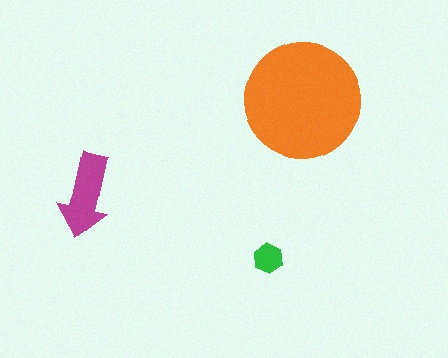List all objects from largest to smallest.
The orange circle, the magenta arrow, the green hexagon.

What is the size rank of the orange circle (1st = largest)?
1st.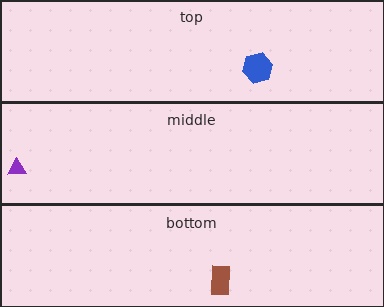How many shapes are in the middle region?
1.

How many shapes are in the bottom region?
1.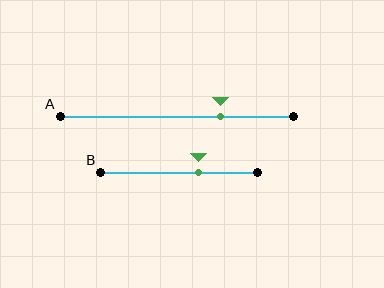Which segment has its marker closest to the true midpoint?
Segment B has its marker closest to the true midpoint.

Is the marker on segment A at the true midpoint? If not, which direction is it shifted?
No, the marker on segment A is shifted to the right by about 19% of the segment length.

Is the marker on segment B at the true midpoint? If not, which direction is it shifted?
No, the marker on segment B is shifted to the right by about 13% of the segment length.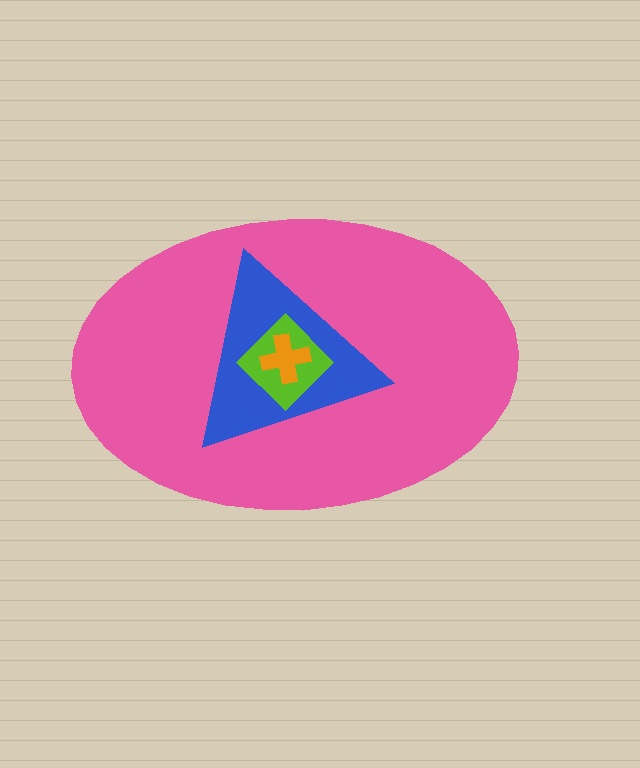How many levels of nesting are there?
4.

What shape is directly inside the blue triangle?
The lime diamond.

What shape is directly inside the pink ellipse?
The blue triangle.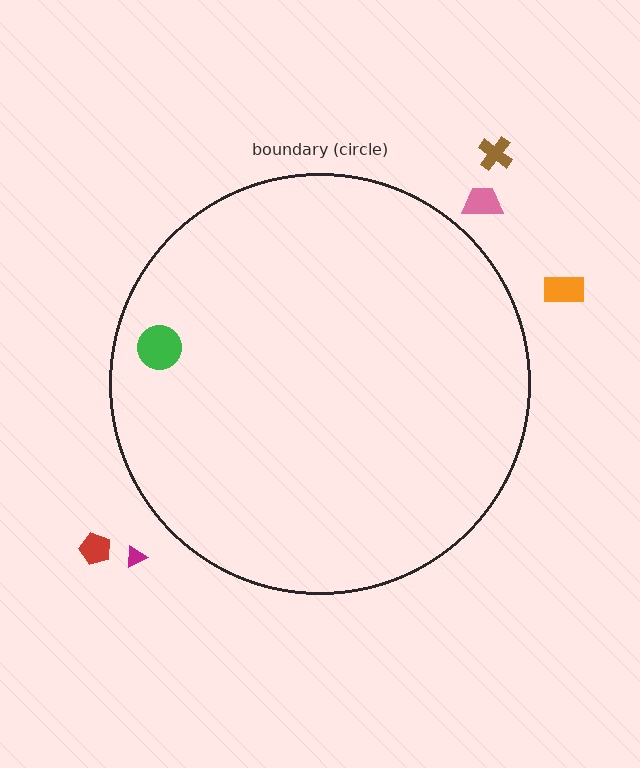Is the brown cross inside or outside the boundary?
Outside.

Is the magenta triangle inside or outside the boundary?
Outside.